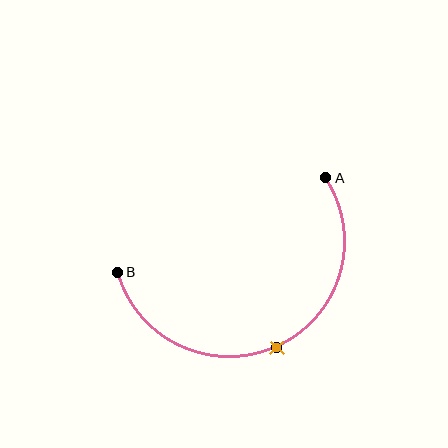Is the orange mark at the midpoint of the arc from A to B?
Yes. The orange mark lies on the arc at equal arc-length from both A and B — it is the arc midpoint.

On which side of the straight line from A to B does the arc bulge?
The arc bulges below the straight line connecting A and B.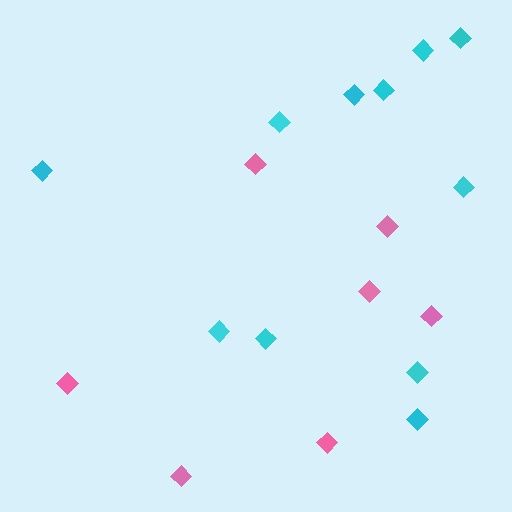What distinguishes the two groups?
There are 2 groups: one group of pink diamonds (7) and one group of cyan diamonds (11).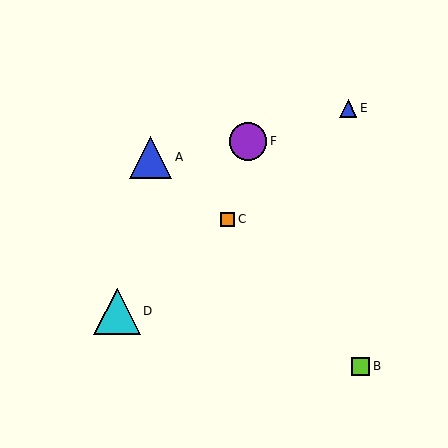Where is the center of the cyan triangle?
The center of the cyan triangle is at (117, 311).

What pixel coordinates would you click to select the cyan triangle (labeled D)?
Click at (117, 311) to select the cyan triangle D.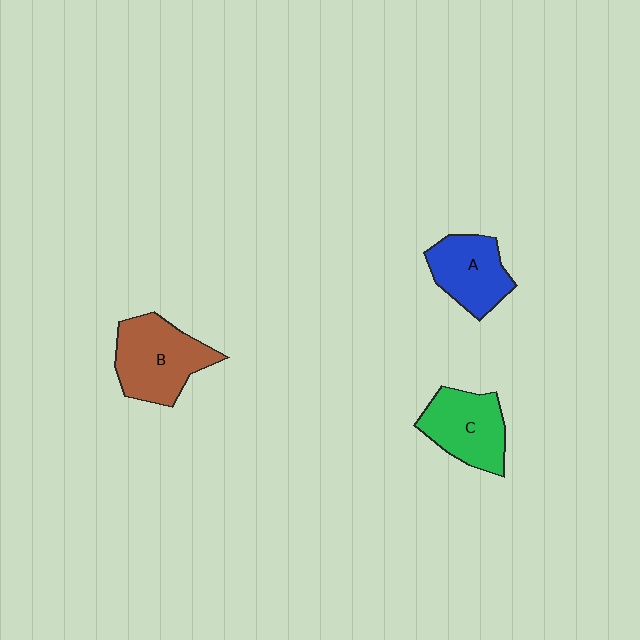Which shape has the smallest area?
Shape A (blue).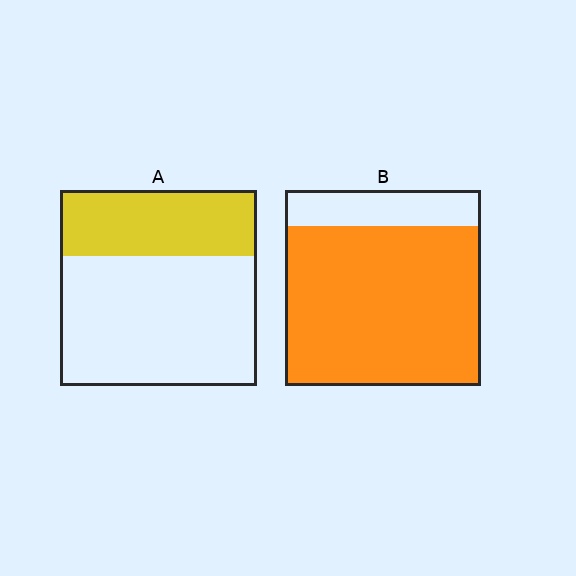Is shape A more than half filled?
No.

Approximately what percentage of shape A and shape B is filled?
A is approximately 35% and B is approximately 80%.